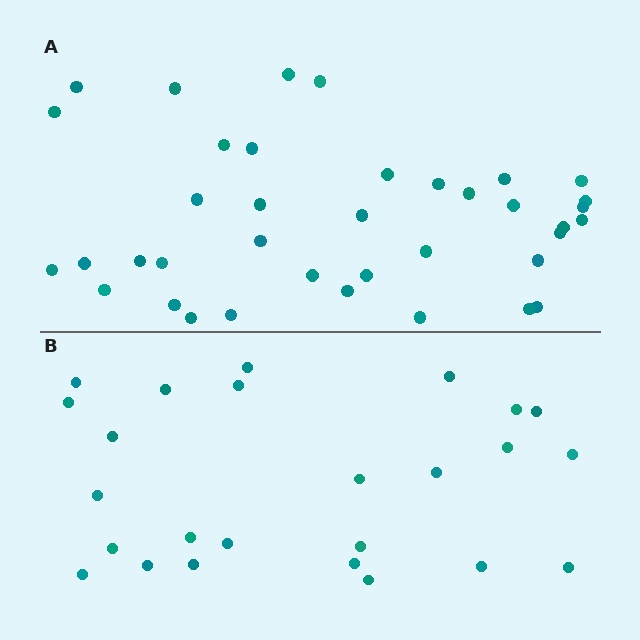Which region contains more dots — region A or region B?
Region A (the top region) has more dots.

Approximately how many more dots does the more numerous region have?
Region A has approximately 15 more dots than region B.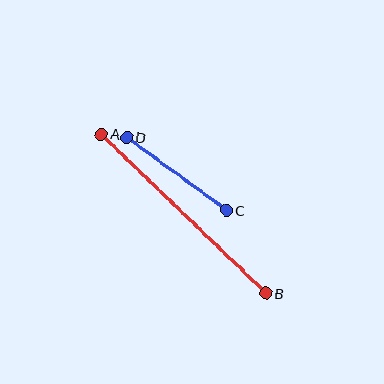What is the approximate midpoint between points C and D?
The midpoint is at approximately (177, 174) pixels.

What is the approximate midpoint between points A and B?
The midpoint is at approximately (183, 214) pixels.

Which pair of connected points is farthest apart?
Points A and B are farthest apart.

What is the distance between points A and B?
The distance is approximately 229 pixels.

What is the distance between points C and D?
The distance is approximately 124 pixels.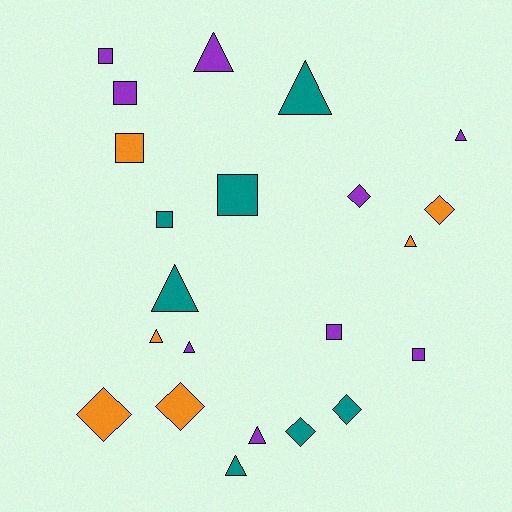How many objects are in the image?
There are 22 objects.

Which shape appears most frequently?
Triangle, with 9 objects.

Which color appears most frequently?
Purple, with 9 objects.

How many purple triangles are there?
There are 4 purple triangles.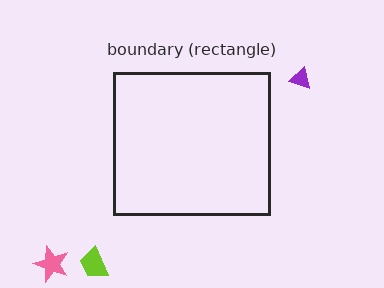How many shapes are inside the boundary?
0 inside, 3 outside.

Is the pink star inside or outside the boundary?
Outside.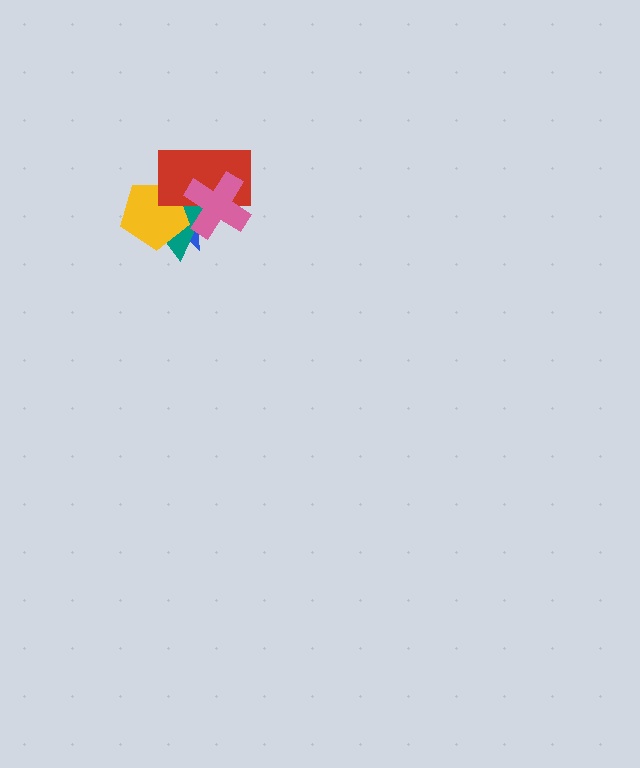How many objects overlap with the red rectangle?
4 objects overlap with the red rectangle.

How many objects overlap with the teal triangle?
4 objects overlap with the teal triangle.